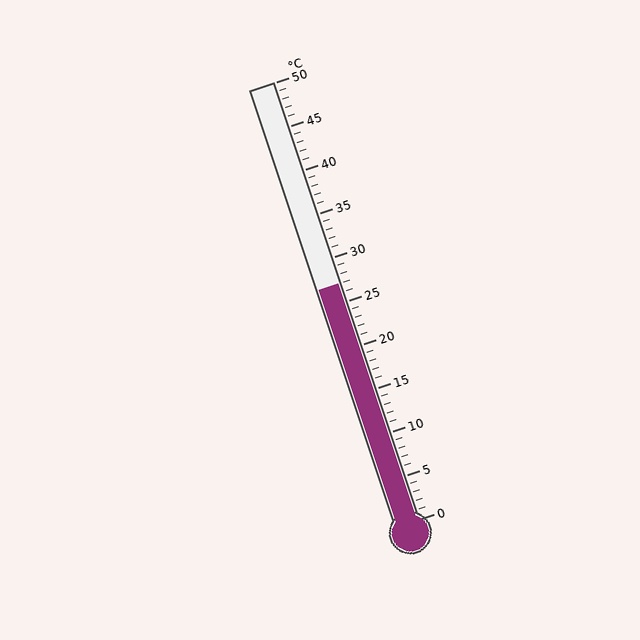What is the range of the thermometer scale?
The thermometer scale ranges from 0°C to 50°C.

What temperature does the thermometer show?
The thermometer shows approximately 27°C.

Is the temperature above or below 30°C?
The temperature is below 30°C.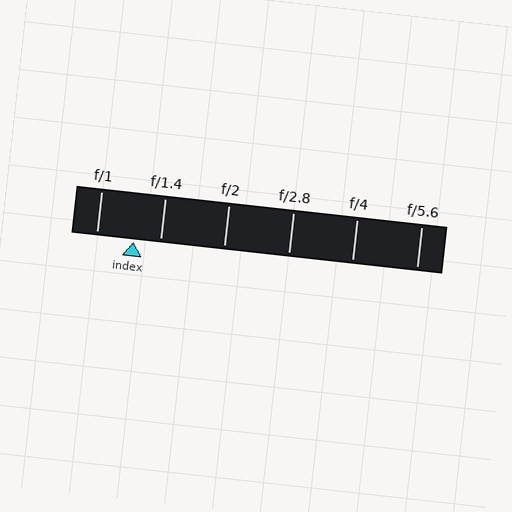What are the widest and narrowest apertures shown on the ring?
The widest aperture shown is f/1 and the narrowest is f/5.6.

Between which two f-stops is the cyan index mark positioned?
The index mark is between f/1 and f/1.4.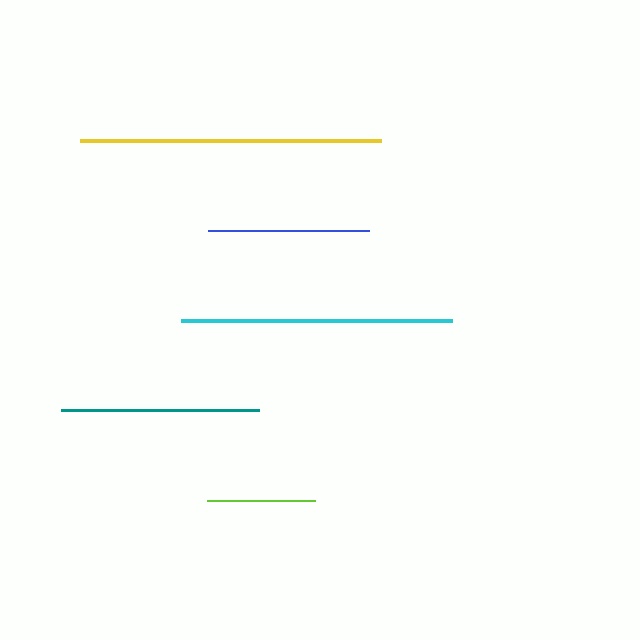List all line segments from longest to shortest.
From longest to shortest: yellow, cyan, teal, blue, lime.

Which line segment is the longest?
The yellow line is the longest at approximately 301 pixels.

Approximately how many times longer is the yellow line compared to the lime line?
The yellow line is approximately 2.8 times the length of the lime line.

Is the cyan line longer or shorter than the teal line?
The cyan line is longer than the teal line.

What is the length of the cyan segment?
The cyan segment is approximately 271 pixels long.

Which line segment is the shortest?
The lime line is the shortest at approximately 109 pixels.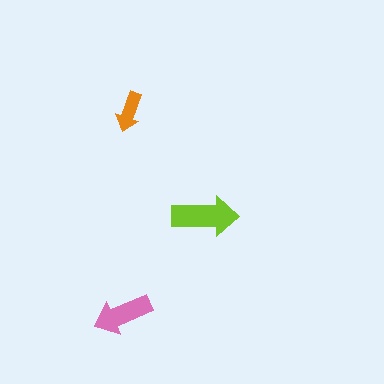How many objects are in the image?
There are 3 objects in the image.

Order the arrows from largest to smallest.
the lime one, the pink one, the orange one.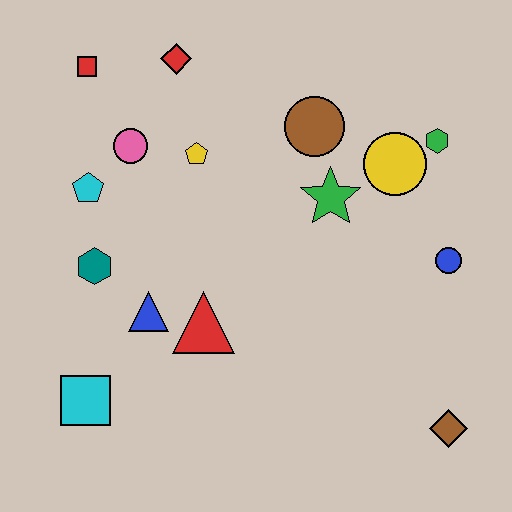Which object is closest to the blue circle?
The yellow circle is closest to the blue circle.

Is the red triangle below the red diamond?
Yes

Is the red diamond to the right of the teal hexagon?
Yes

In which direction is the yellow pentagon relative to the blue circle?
The yellow pentagon is to the left of the blue circle.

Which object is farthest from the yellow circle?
The cyan square is farthest from the yellow circle.